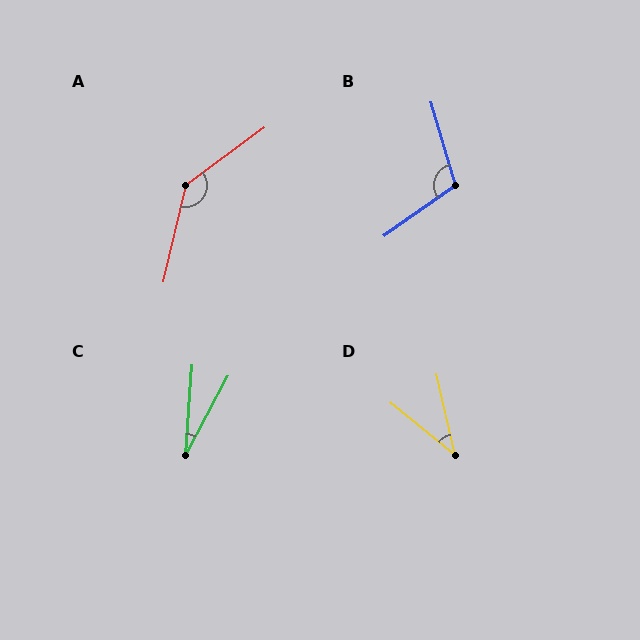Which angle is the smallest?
C, at approximately 24 degrees.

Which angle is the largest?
A, at approximately 139 degrees.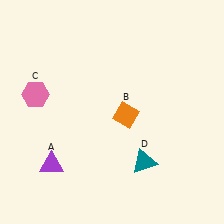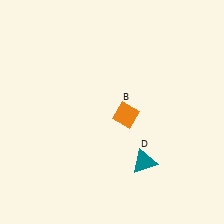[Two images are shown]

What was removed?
The pink hexagon (C), the purple triangle (A) were removed in Image 2.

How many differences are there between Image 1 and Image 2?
There are 2 differences between the two images.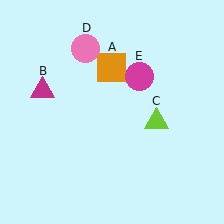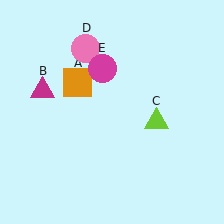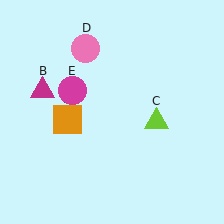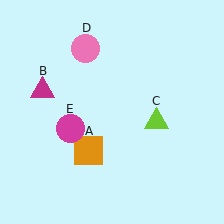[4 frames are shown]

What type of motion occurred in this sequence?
The orange square (object A), magenta circle (object E) rotated counterclockwise around the center of the scene.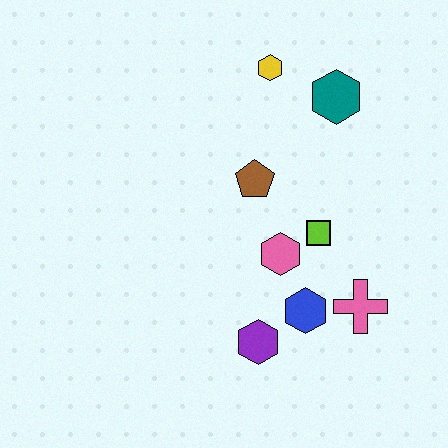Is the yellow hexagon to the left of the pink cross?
Yes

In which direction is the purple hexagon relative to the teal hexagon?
The purple hexagon is below the teal hexagon.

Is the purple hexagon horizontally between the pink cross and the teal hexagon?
No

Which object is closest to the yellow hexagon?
The teal hexagon is closest to the yellow hexagon.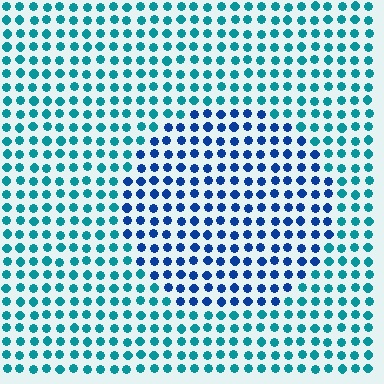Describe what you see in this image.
The image is filled with small teal elements in a uniform arrangement. A circle-shaped region is visible where the elements are tinted to a slightly different hue, forming a subtle color boundary.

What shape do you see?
I see a circle.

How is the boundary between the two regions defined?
The boundary is defined purely by a slight shift in hue (about 38 degrees). Spacing, size, and orientation are identical on both sides.